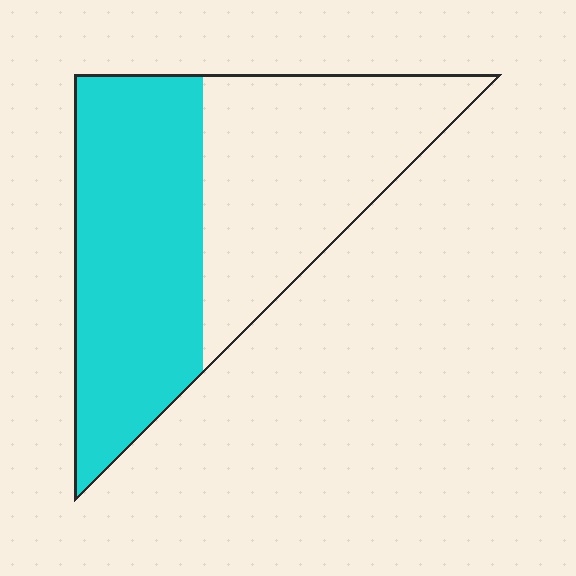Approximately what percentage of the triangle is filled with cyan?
Approximately 50%.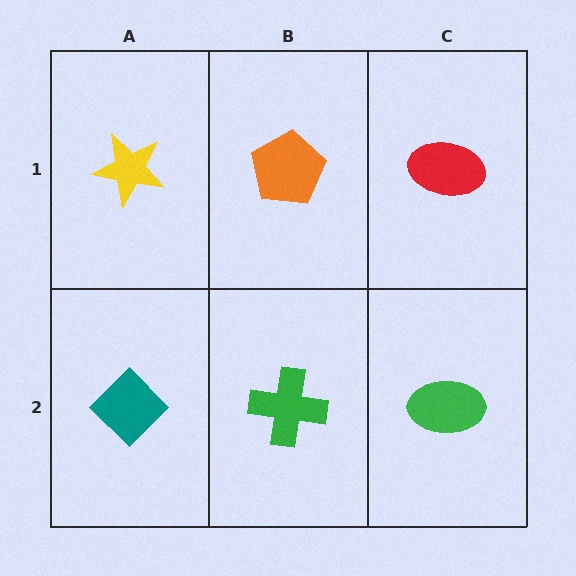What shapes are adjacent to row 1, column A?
A teal diamond (row 2, column A), an orange pentagon (row 1, column B).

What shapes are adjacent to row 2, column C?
A red ellipse (row 1, column C), a green cross (row 2, column B).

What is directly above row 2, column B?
An orange pentagon.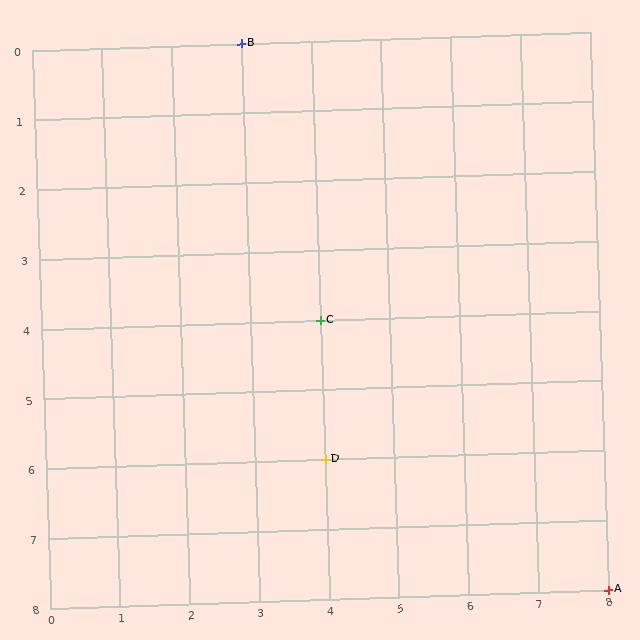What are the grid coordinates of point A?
Point A is at grid coordinates (8, 8).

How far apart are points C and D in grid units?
Points C and D are 2 rows apart.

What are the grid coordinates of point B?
Point B is at grid coordinates (3, 0).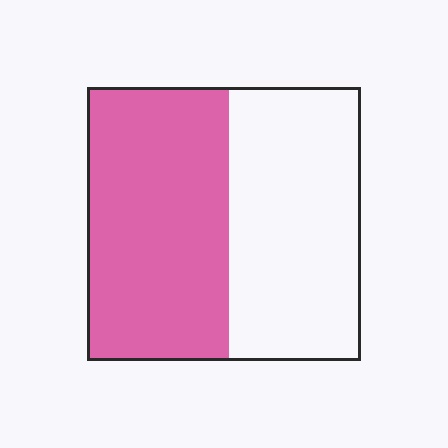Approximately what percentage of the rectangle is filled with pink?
Approximately 50%.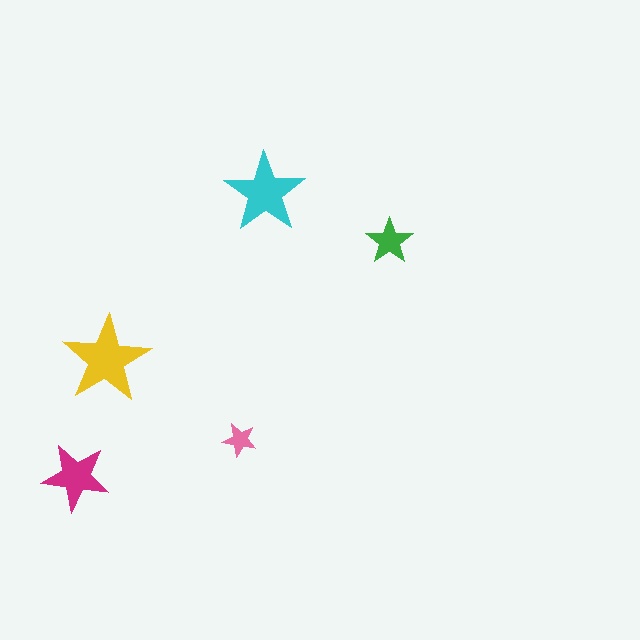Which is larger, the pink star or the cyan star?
The cyan one.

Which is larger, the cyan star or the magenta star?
The cyan one.